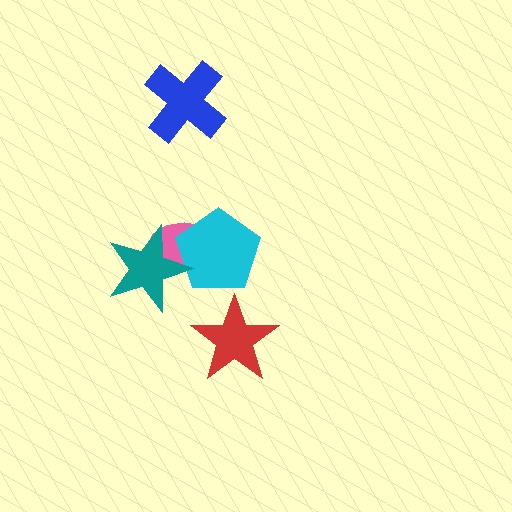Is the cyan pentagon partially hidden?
Yes, it is partially covered by another shape.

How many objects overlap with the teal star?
2 objects overlap with the teal star.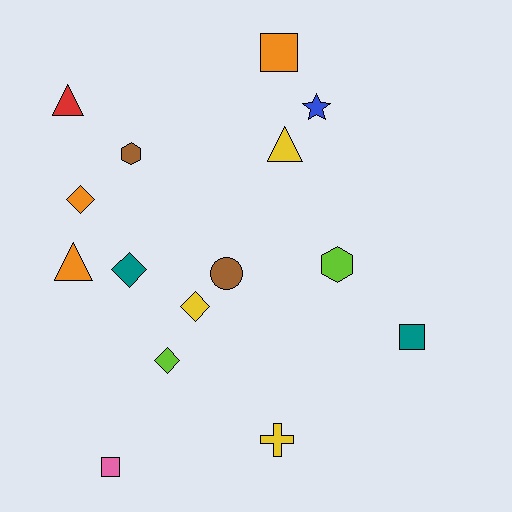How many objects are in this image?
There are 15 objects.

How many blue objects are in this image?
There is 1 blue object.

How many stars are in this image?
There is 1 star.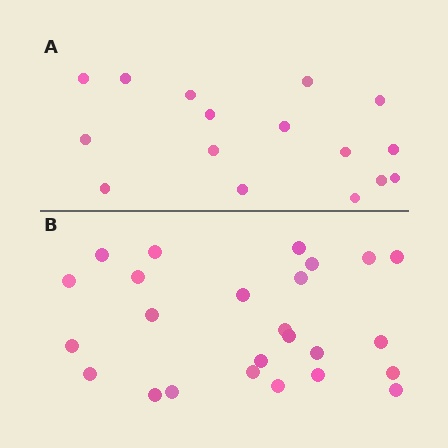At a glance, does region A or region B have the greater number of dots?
Region B (the bottom region) has more dots.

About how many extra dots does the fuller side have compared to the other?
Region B has roughly 8 or so more dots than region A.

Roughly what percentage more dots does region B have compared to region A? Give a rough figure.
About 55% more.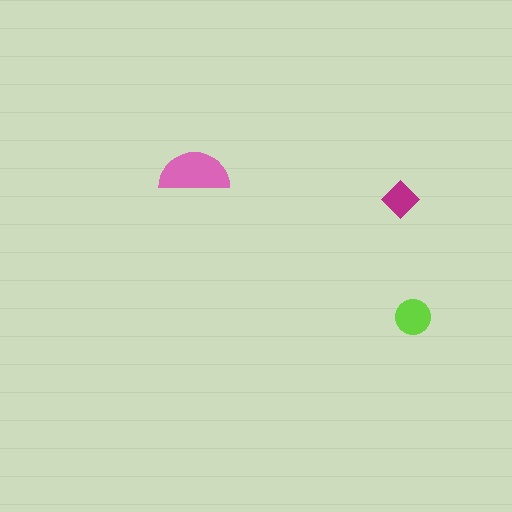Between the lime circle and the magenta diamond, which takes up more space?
The lime circle.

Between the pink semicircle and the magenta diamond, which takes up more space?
The pink semicircle.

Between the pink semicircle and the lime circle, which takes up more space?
The pink semicircle.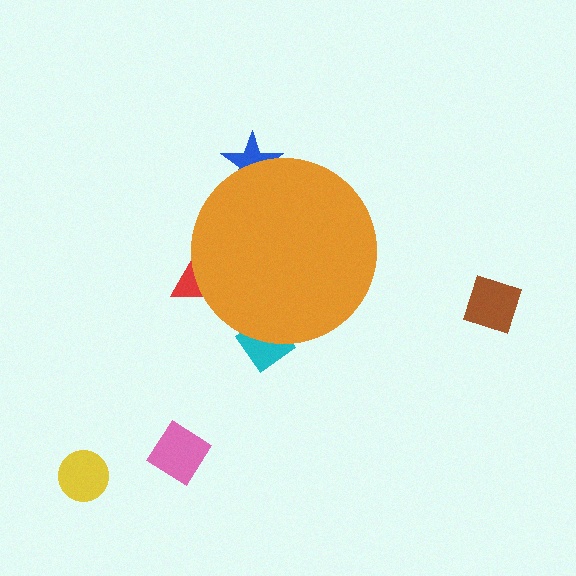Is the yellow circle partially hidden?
No, the yellow circle is fully visible.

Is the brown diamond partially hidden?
No, the brown diamond is fully visible.